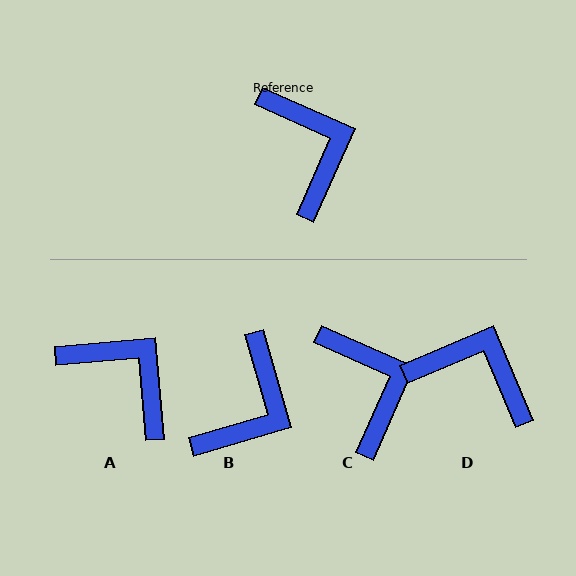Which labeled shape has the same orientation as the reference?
C.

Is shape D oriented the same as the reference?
No, it is off by about 47 degrees.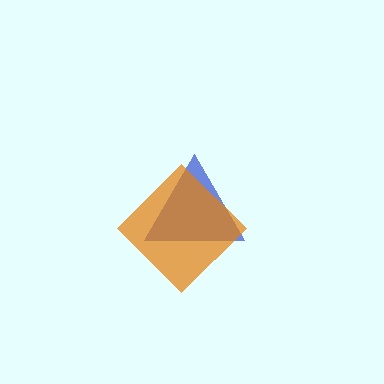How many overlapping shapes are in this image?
There are 2 overlapping shapes in the image.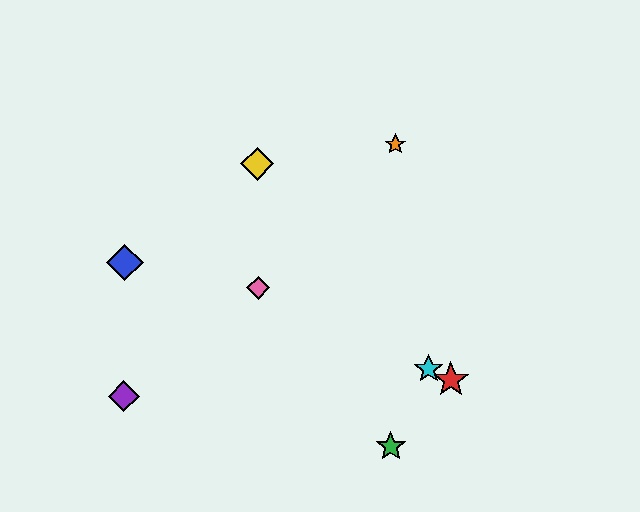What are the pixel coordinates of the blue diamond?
The blue diamond is at (125, 262).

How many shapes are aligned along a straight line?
3 shapes (the red star, the cyan star, the pink diamond) are aligned along a straight line.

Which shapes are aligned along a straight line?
The red star, the cyan star, the pink diamond are aligned along a straight line.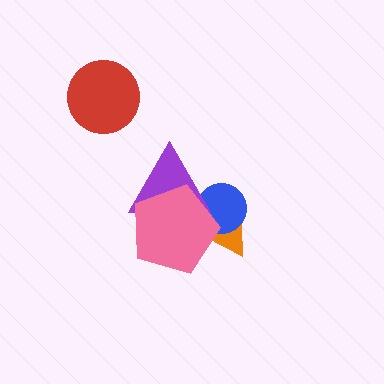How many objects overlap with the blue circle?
3 objects overlap with the blue circle.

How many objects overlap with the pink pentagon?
3 objects overlap with the pink pentagon.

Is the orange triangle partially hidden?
Yes, it is partially covered by another shape.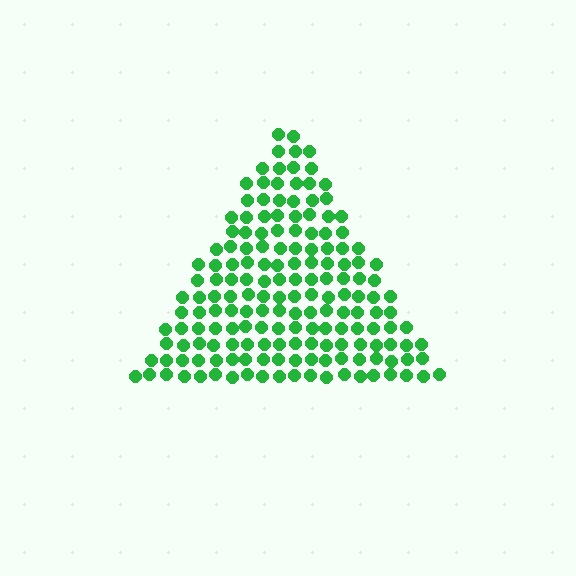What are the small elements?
The small elements are circles.